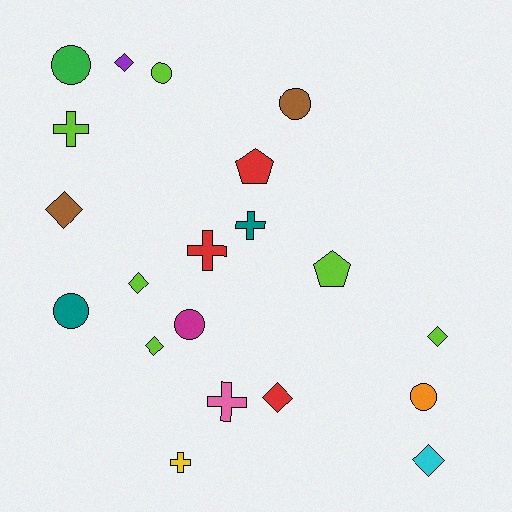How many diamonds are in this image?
There are 7 diamonds.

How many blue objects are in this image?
There are no blue objects.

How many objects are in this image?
There are 20 objects.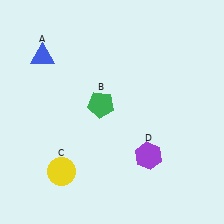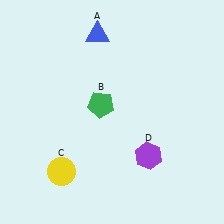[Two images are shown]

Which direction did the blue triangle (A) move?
The blue triangle (A) moved right.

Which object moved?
The blue triangle (A) moved right.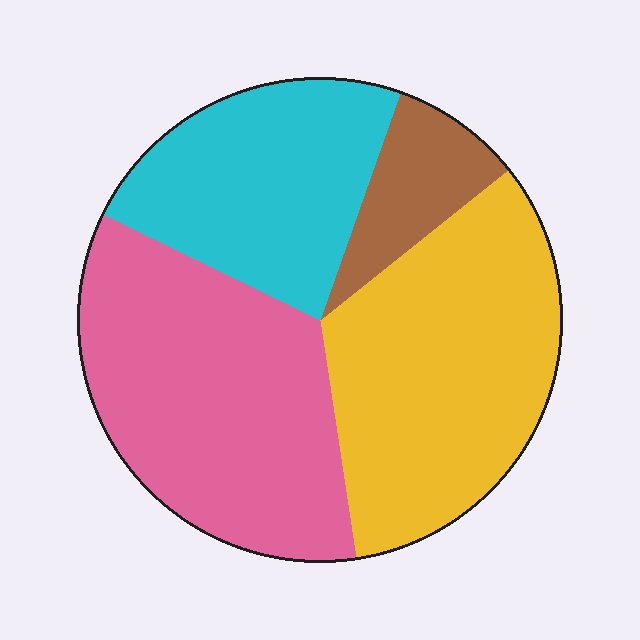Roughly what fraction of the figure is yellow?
Yellow covers around 35% of the figure.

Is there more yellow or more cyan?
Yellow.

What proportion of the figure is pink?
Pink covers 35% of the figure.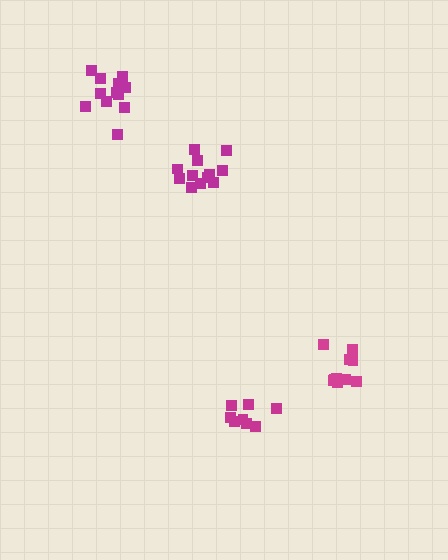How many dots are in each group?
Group 1: 12 dots, Group 2: 10 dots, Group 3: 8 dots, Group 4: 13 dots (43 total).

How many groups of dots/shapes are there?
There are 4 groups.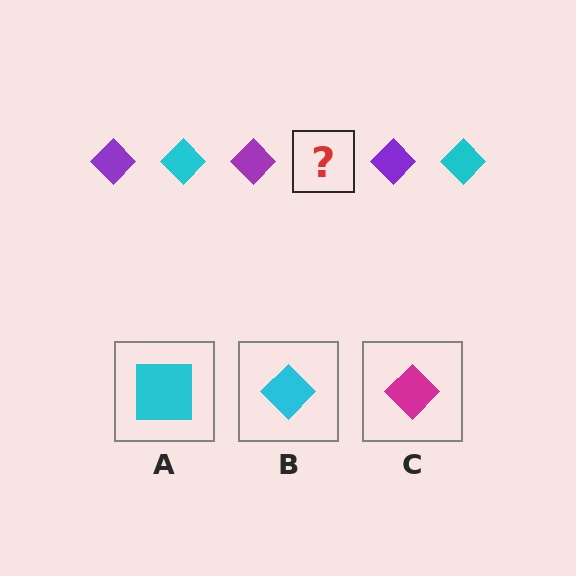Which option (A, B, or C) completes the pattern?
B.